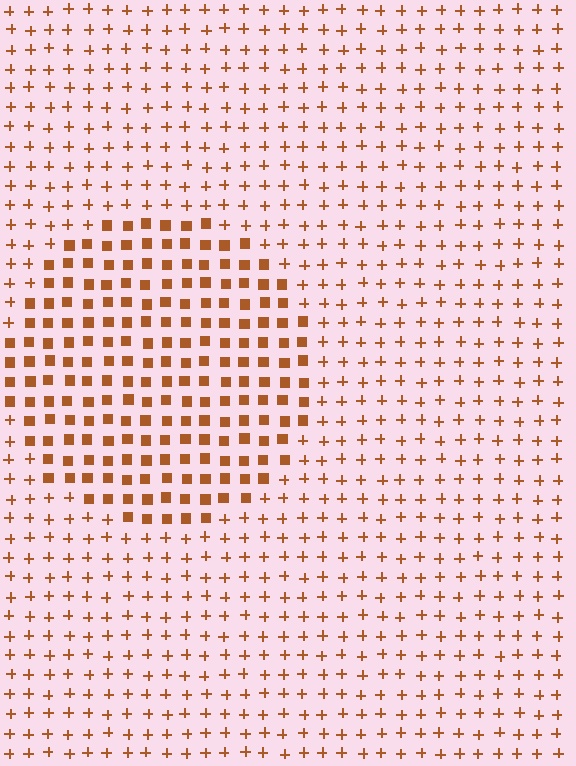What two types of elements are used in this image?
The image uses squares inside the circle region and plus signs outside it.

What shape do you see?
I see a circle.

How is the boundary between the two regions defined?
The boundary is defined by a change in element shape: squares inside vs. plus signs outside. All elements share the same color and spacing.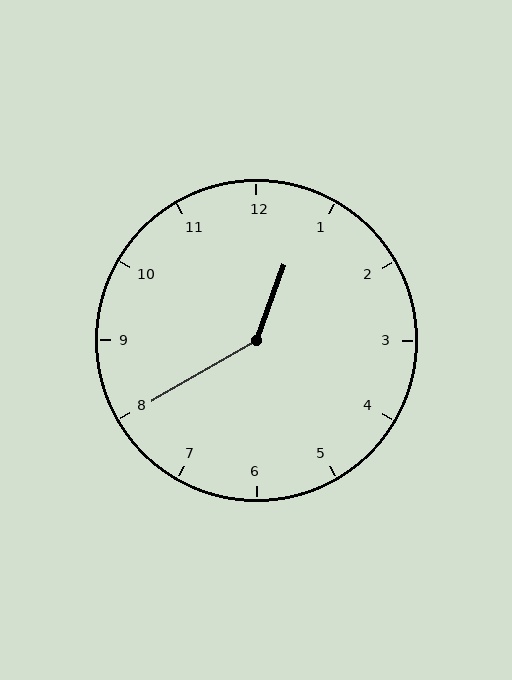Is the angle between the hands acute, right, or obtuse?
It is obtuse.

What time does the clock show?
12:40.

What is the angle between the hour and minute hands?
Approximately 140 degrees.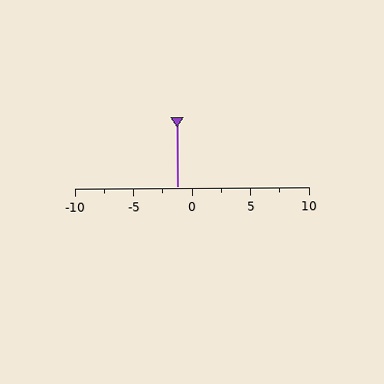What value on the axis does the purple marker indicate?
The marker indicates approximately -1.2.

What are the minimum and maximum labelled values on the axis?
The axis runs from -10 to 10.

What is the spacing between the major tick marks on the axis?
The major ticks are spaced 5 apart.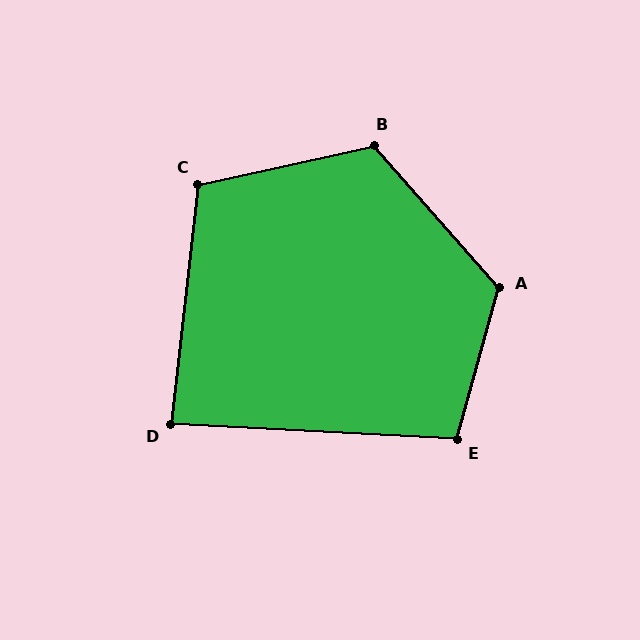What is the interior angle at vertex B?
Approximately 119 degrees (obtuse).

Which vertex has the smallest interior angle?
D, at approximately 87 degrees.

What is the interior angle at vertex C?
Approximately 109 degrees (obtuse).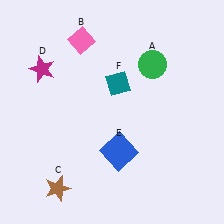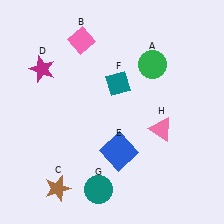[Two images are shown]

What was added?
A teal circle (G), a pink triangle (H) were added in Image 2.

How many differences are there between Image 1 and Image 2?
There are 2 differences between the two images.